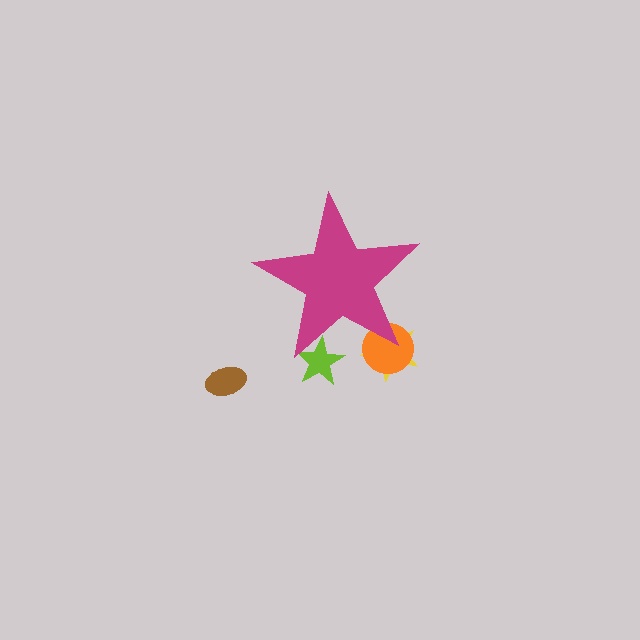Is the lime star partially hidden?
Yes, the lime star is partially hidden behind the magenta star.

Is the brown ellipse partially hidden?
No, the brown ellipse is fully visible.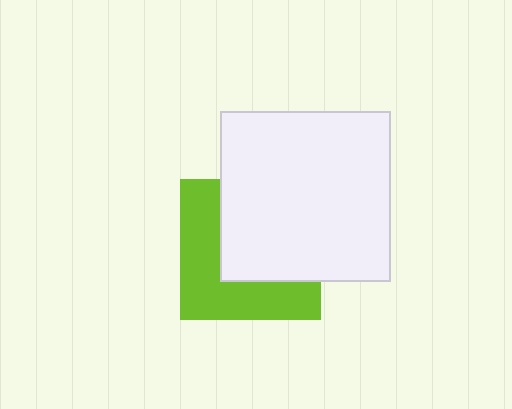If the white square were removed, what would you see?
You would see the complete lime square.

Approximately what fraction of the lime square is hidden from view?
Roughly 52% of the lime square is hidden behind the white square.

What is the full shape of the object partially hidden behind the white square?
The partially hidden object is a lime square.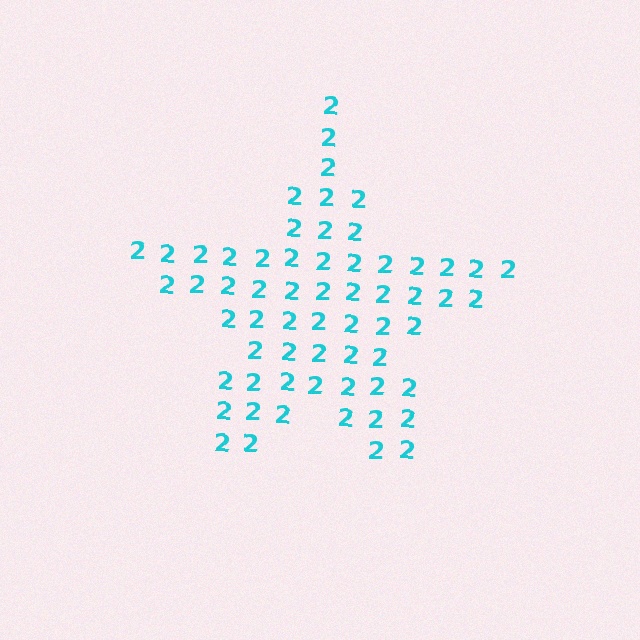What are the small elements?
The small elements are digit 2's.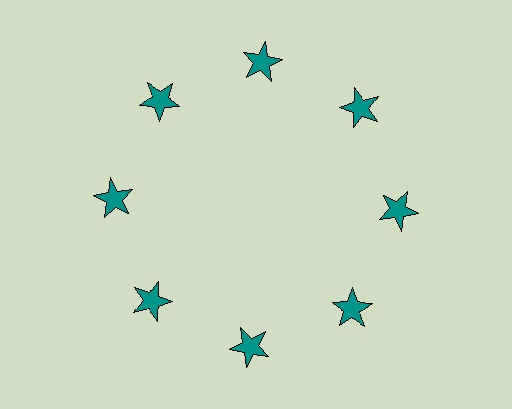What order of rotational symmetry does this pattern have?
This pattern has 8-fold rotational symmetry.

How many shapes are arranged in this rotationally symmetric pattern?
There are 8 shapes, arranged in 8 groups of 1.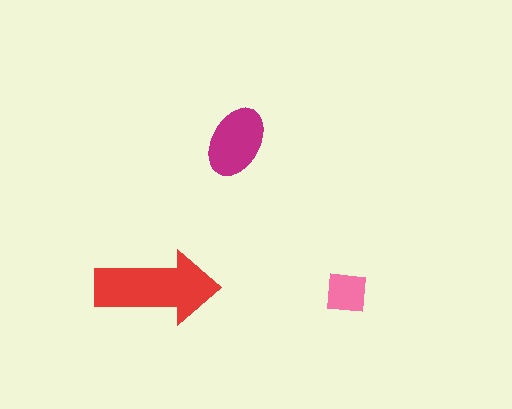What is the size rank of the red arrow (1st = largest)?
1st.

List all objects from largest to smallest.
The red arrow, the magenta ellipse, the pink square.